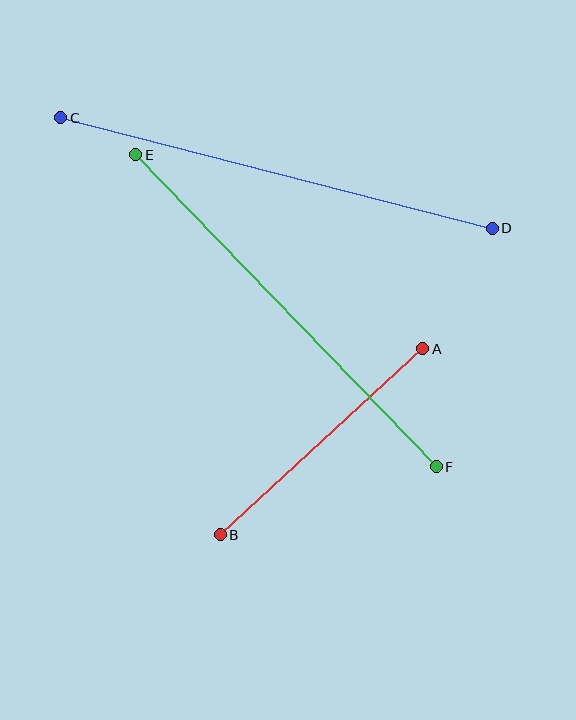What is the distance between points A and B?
The distance is approximately 275 pixels.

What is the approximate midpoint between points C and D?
The midpoint is at approximately (276, 173) pixels.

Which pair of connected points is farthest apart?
Points C and D are farthest apart.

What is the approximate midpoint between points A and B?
The midpoint is at approximately (322, 442) pixels.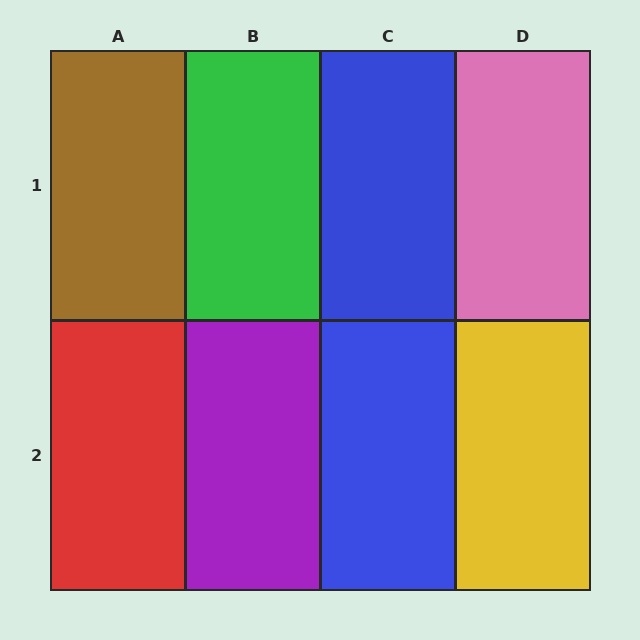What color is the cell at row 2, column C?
Blue.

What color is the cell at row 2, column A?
Red.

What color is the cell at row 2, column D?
Yellow.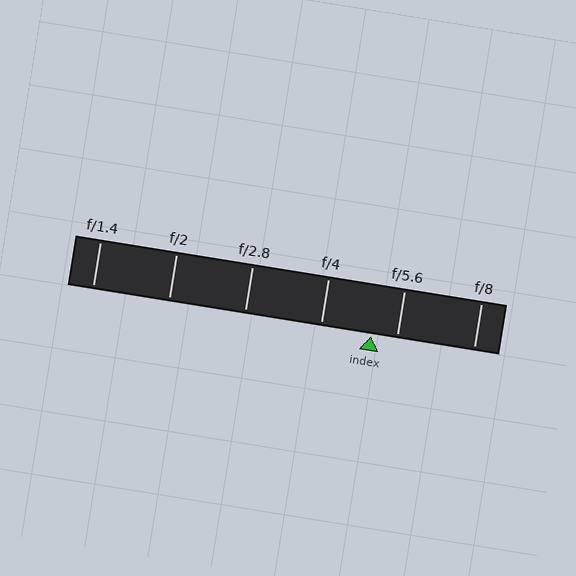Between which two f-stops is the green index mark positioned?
The index mark is between f/4 and f/5.6.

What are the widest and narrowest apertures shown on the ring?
The widest aperture shown is f/1.4 and the narrowest is f/8.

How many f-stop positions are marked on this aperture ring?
There are 6 f-stop positions marked.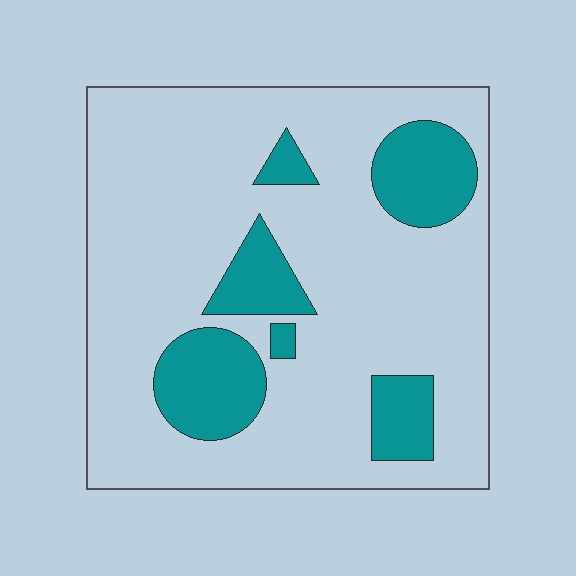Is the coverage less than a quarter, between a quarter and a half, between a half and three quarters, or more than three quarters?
Less than a quarter.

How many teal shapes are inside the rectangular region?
6.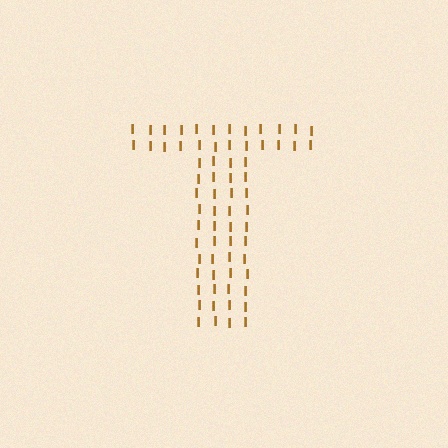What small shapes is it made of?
It is made of small letter I's.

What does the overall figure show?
The overall figure shows the letter T.